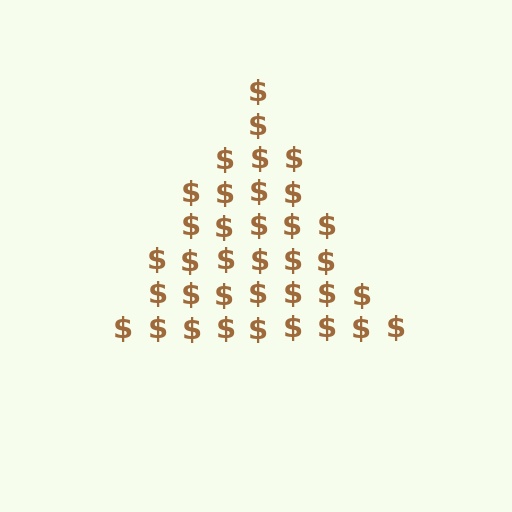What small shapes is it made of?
It is made of small dollar signs.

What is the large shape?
The large shape is a triangle.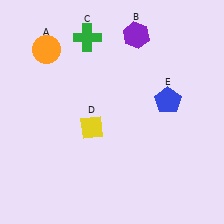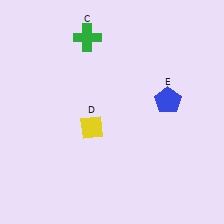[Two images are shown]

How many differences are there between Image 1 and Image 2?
There are 2 differences between the two images.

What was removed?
The orange circle (A), the purple hexagon (B) were removed in Image 2.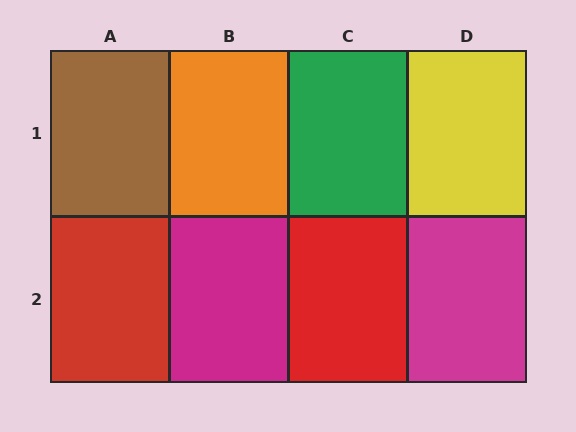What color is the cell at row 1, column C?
Green.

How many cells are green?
1 cell is green.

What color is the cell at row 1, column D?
Yellow.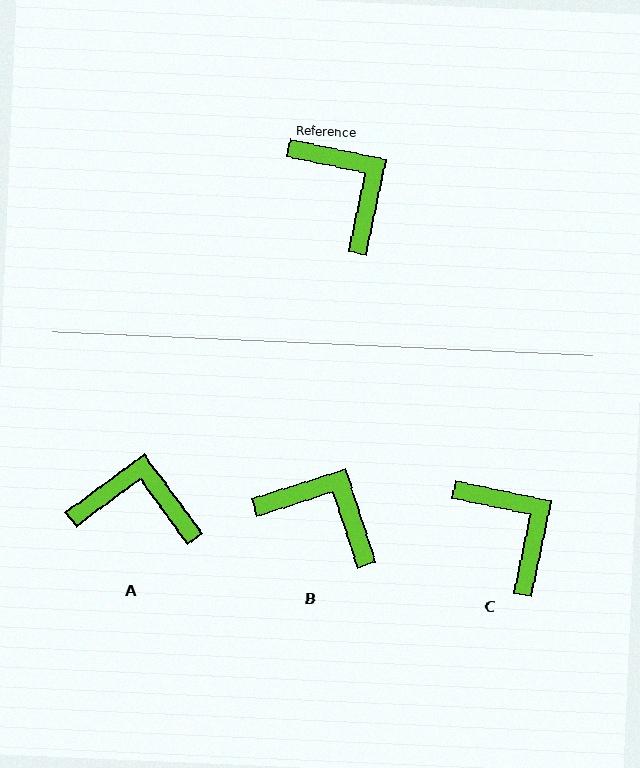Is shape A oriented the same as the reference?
No, it is off by about 48 degrees.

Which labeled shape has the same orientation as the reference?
C.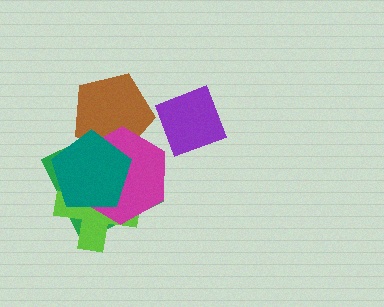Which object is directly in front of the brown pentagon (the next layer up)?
The magenta hexagon is directly in front of the brown pentagon.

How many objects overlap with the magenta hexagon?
4 objects overlap with the magenta hexagon.